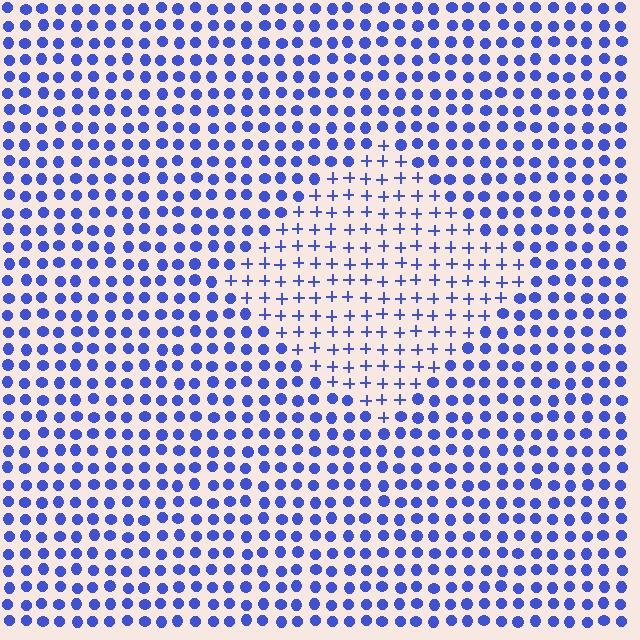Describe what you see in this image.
The image is filled with small blue elements arranged in a uniform grid. A diamond-shaped region contains plus signs, while the surrounding area contains circles. The boundary is defined purely by the change in element shape.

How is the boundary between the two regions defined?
The boundary is defined by a change in element shape: plus signs inside vs. circles outside. All elements share the same color and spacing.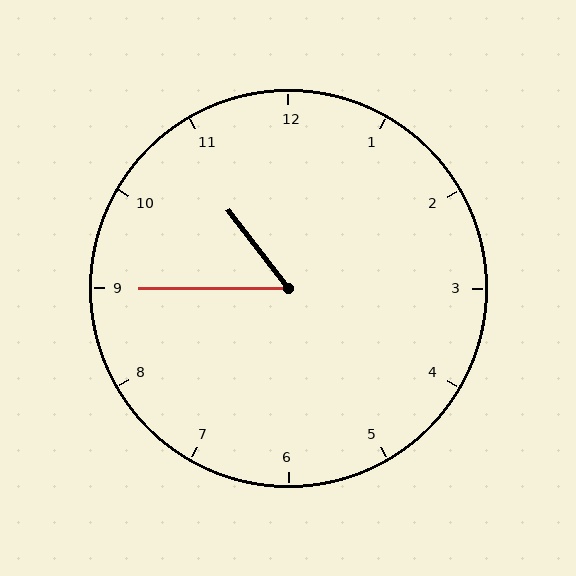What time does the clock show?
10:45.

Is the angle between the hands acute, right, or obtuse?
It is acute.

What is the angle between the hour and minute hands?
Approximately 52 degrees.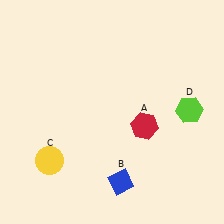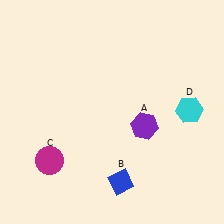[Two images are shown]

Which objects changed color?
A changed from red to purple. C changed from yellow to magenta. D changed from lime to cyan.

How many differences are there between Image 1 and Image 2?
There are 3 differences between the two images.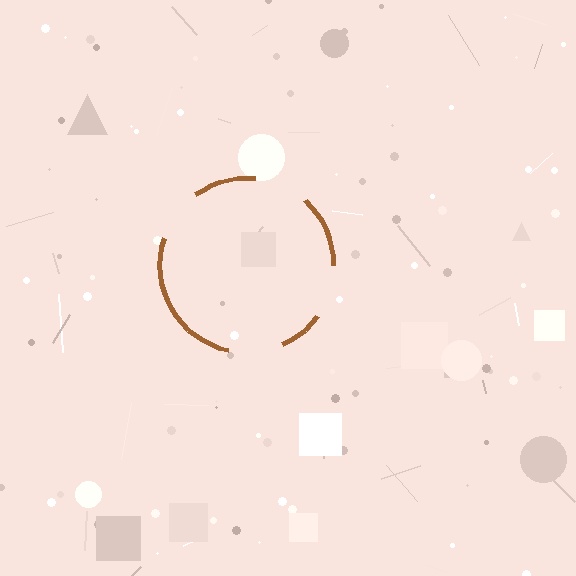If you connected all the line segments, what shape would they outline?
They would outline a circle.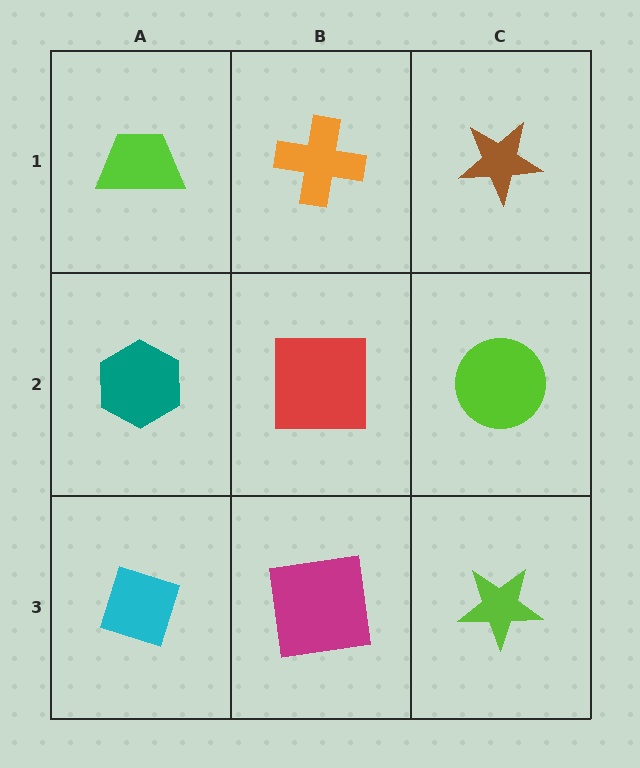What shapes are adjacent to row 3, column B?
A red square (row 2, column B), a cyan diamond (row 3, column A), a lime star (row 3, column C).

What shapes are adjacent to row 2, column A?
A lime trapezoid (row 1, column A), a cyan diamond (row 3, column A), a red square (row 2, column B).